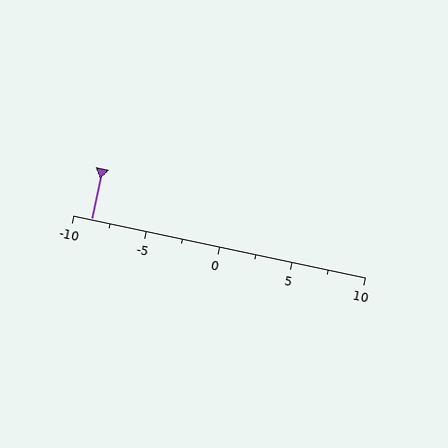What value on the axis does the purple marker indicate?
The marker indicates approximately -8.8.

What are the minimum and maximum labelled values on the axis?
The axis runs from -10 to 10.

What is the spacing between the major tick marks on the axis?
The major ticks are spaced 5 apart.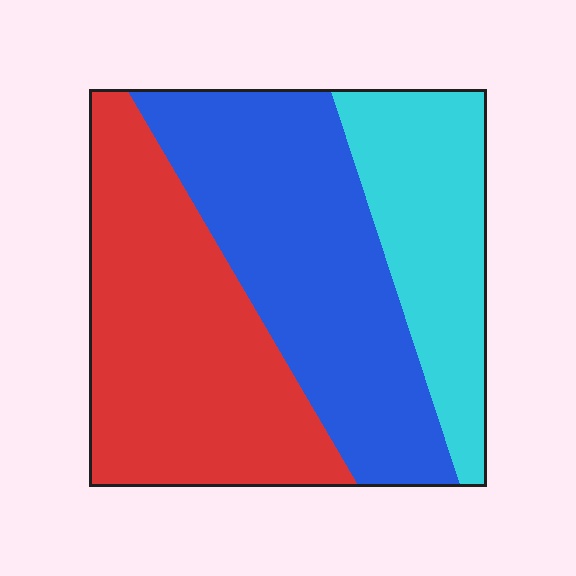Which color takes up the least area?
Cyan, at roughly 25%.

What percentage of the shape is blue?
Blue covers 38% of the shape.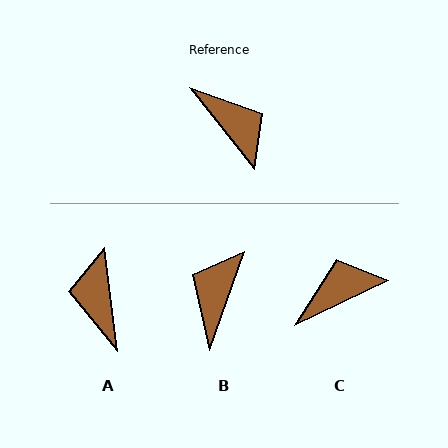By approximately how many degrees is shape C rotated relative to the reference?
Approximately 77 degrees counter-clockwise.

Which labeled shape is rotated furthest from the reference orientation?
A, about 149 degrees away.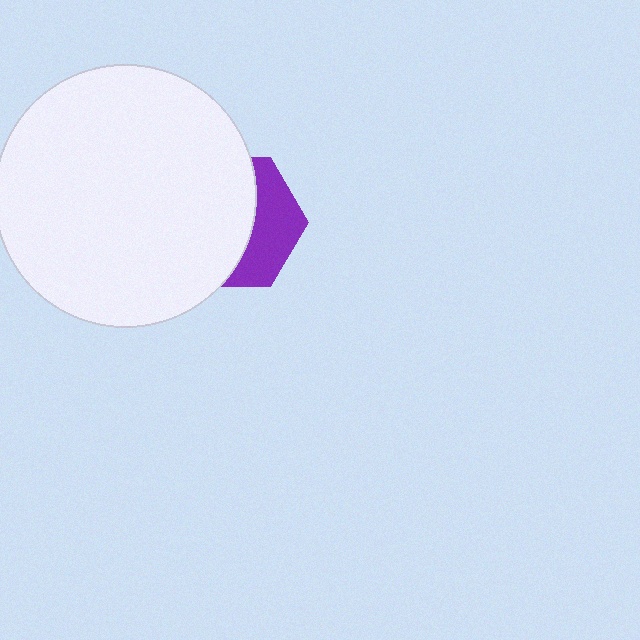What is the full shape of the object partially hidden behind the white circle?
The partially hidden object is a purple hexagon.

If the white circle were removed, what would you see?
You would see the complete purple hexagon.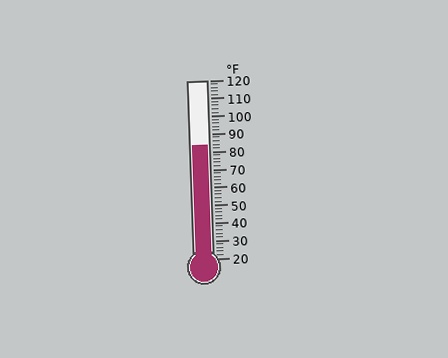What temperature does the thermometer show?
The thermometer shows approximately 84°F.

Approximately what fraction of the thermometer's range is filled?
The thermometer is filled to approximately 65% of its range.